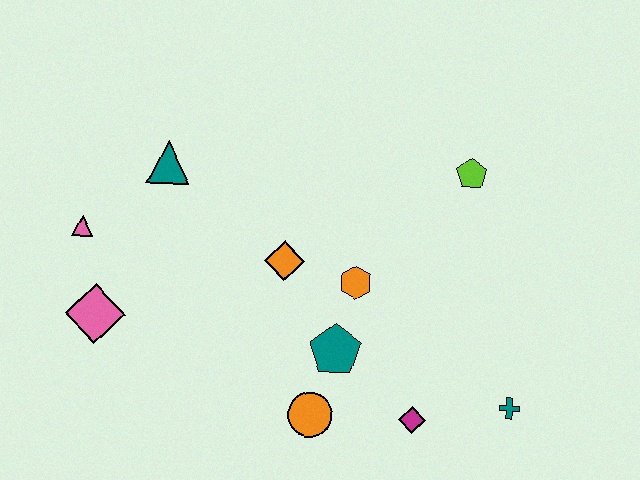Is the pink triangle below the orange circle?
No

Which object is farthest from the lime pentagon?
The pink diamond is farthest from the lime pentagon.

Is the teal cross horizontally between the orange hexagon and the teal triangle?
No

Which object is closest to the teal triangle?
The pink triangle is closest to the teal triangle.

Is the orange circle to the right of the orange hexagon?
No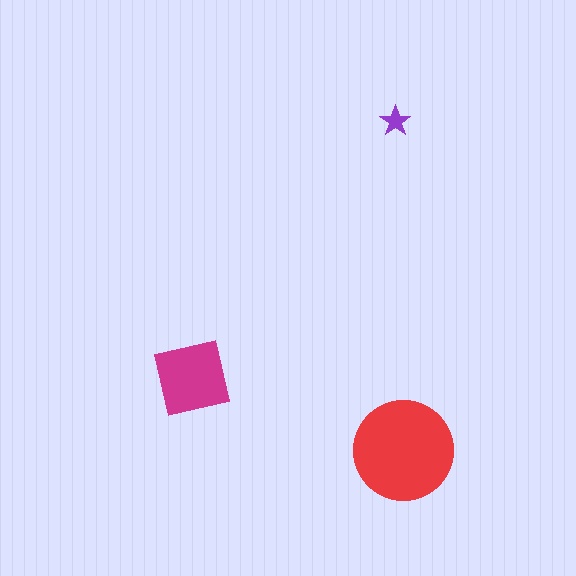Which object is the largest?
The red circle.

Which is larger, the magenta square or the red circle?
The red circle.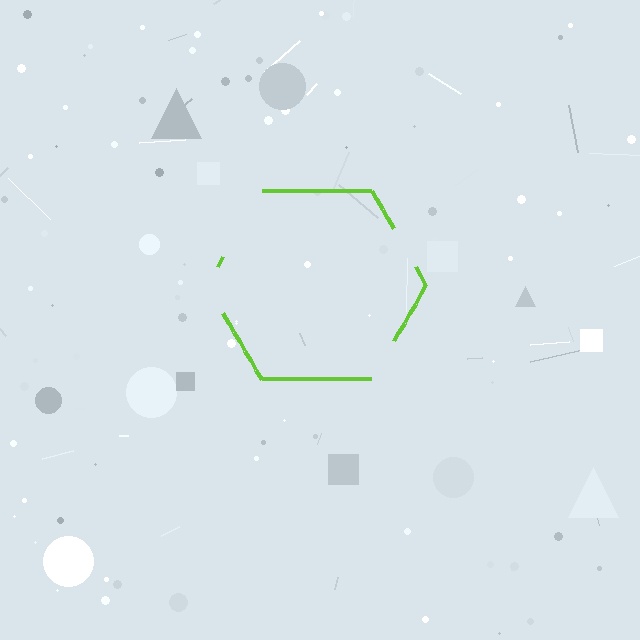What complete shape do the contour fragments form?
The contour fragments form a hexagon.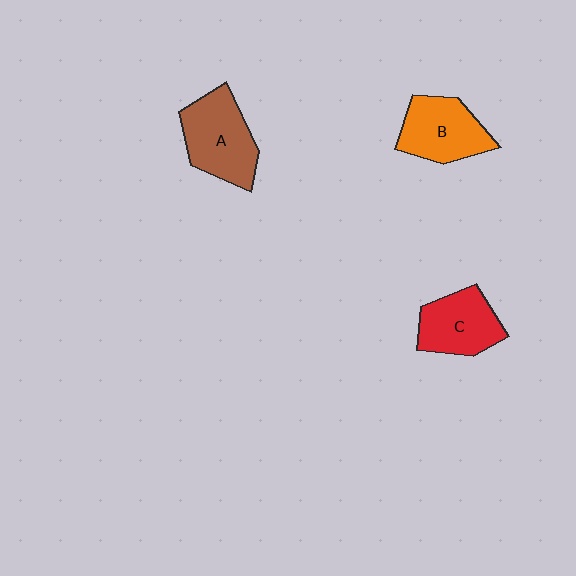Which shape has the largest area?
Shape A (brown).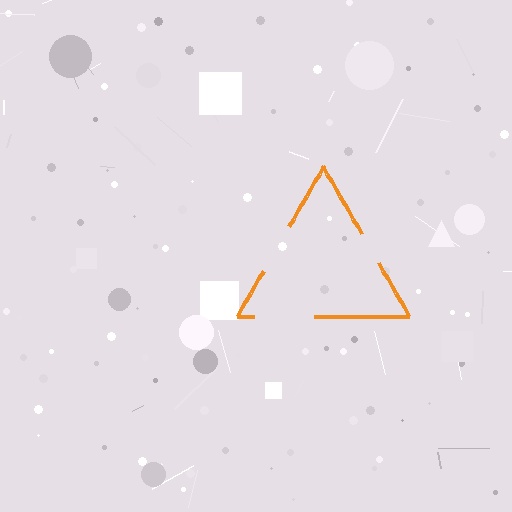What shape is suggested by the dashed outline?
The dashed outline suggests a triangle.